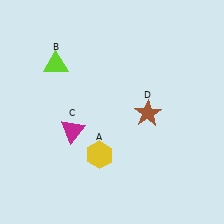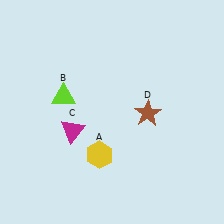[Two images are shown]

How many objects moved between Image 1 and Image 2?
1 object moved between the two images.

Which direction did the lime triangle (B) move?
The lime triangle (B) moved down.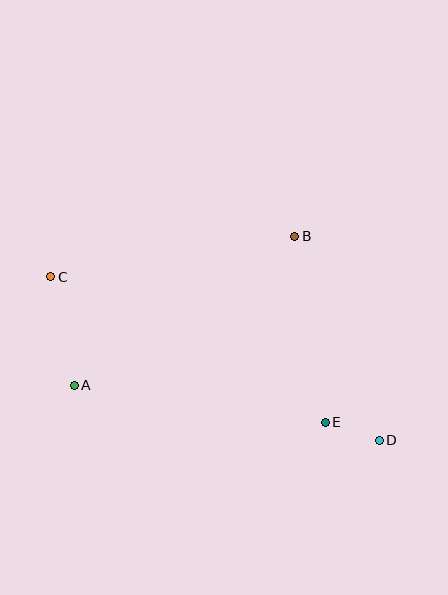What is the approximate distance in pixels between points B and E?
The distance between B and E is approximately 188 pixels.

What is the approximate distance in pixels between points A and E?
The distance between A and E is approximately 254 pixels.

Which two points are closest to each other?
Points D and E are closest to each other.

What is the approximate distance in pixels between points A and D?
The distance between A and D is approximately 310 pixels.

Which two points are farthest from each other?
Points C and D are farthest from each other.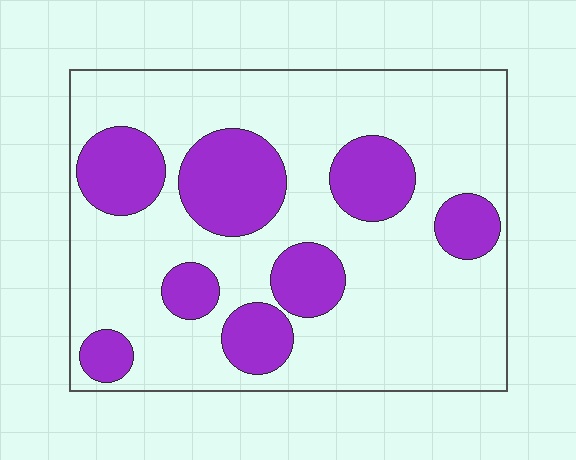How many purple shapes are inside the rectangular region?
8.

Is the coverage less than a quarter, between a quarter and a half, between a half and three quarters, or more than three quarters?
Between a quarter and a half.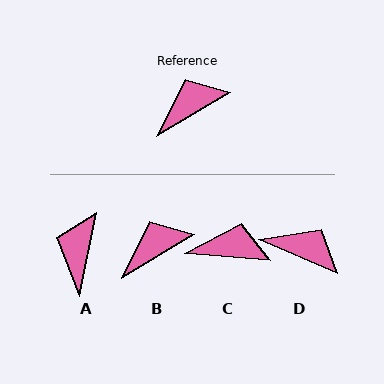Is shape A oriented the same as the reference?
No, it is off by about 48 degrees.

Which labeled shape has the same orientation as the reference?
B.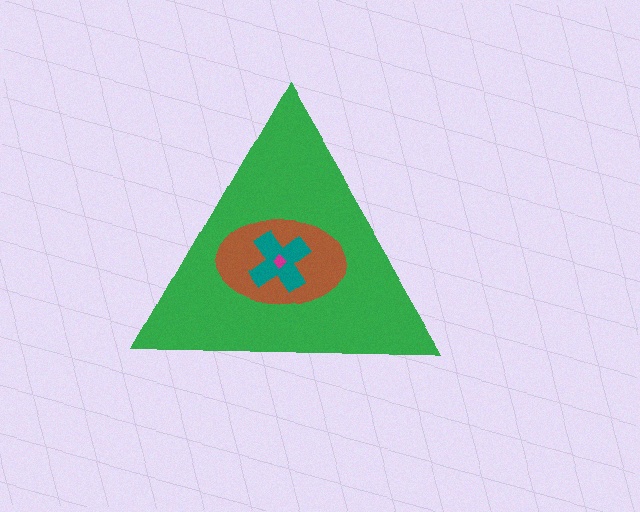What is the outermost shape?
The green triangle.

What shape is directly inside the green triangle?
The brown ellipse.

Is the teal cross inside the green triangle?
Yes.